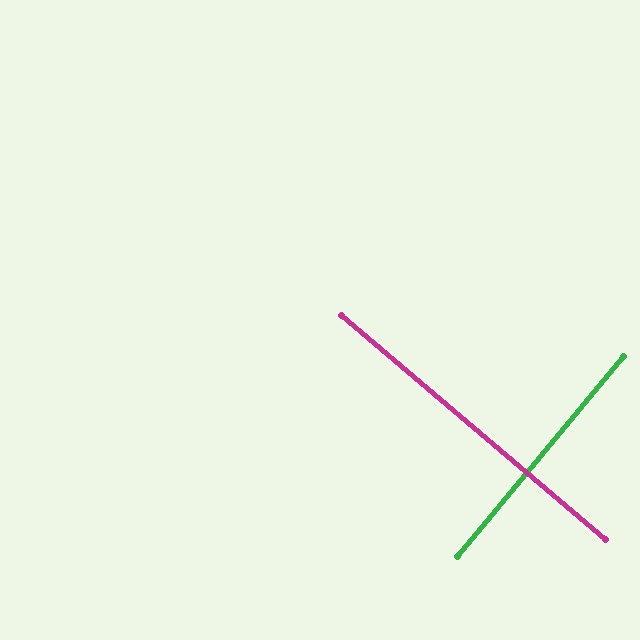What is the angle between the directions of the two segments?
Approximately 89 degrees.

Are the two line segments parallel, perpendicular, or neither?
Perpendicular — they meet at approximately 89°.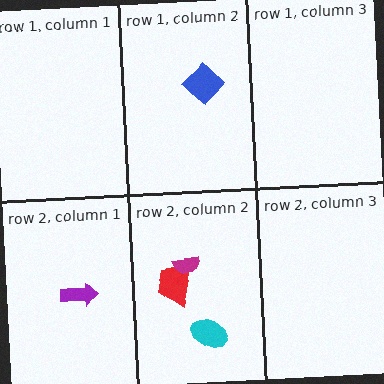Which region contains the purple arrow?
The row 2, column 1 region.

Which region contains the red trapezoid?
The row 2, column 2 region.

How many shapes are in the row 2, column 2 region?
3.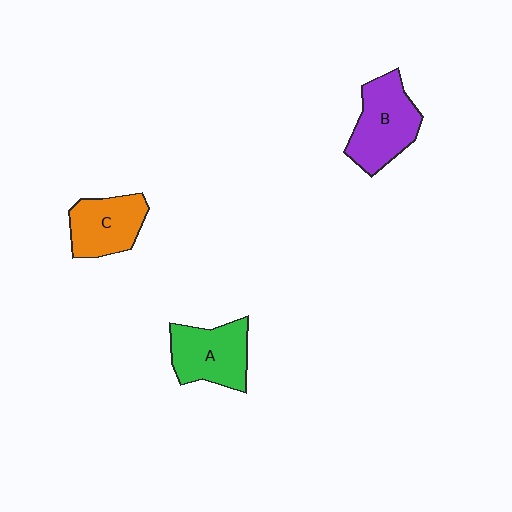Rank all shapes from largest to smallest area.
From largest to smallest: B (purple), A (green), C (orange).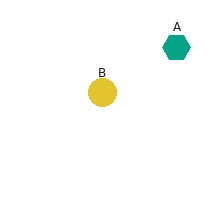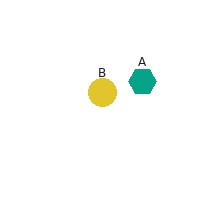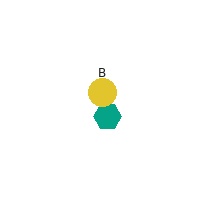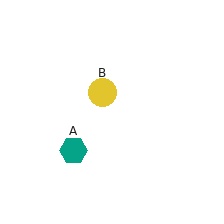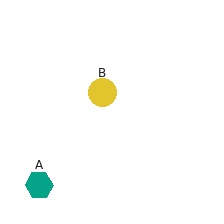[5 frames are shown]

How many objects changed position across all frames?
1 object changed position: teal hexagon (object A).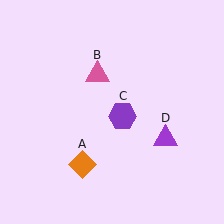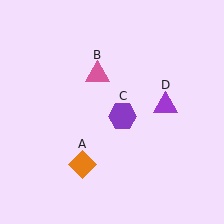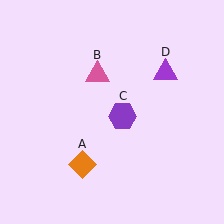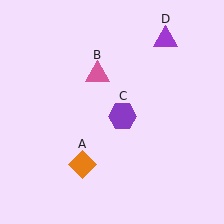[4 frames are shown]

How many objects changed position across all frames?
1 object changed position: purple triangle (object D).